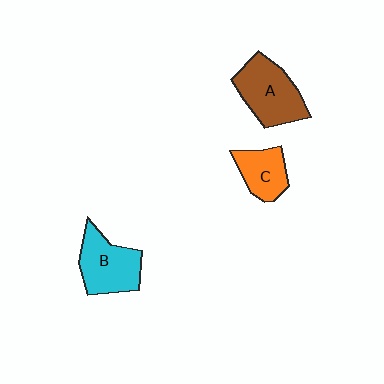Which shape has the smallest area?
Shape C (orange).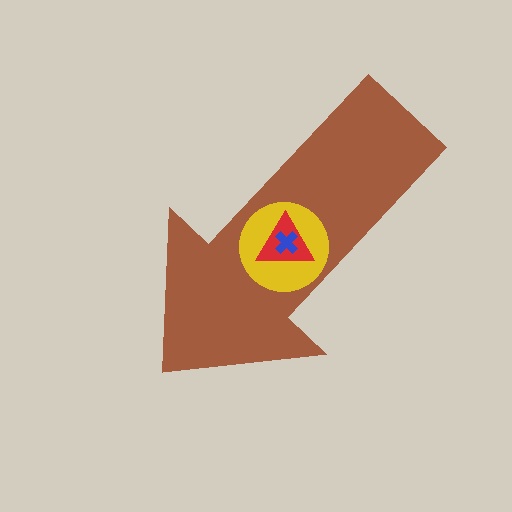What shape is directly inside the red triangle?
The blue cross.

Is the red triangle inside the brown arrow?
Yes.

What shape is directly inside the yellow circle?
The red triangle.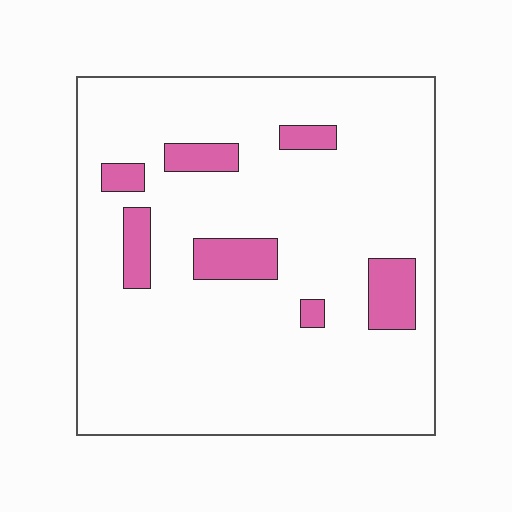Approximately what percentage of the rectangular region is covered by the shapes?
Approximately 10%.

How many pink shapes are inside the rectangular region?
7.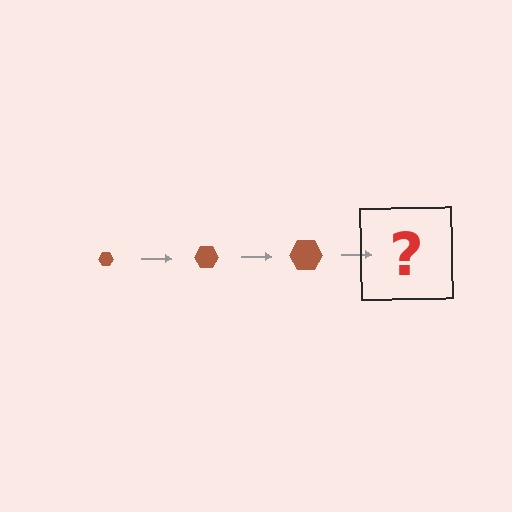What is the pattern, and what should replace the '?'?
The pattern is that the hexagon gets progressively larger each step. The '?' should be a brown hexagon, larger than the previous one.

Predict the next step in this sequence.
The next step is a brown hexagon, larger than the previous one.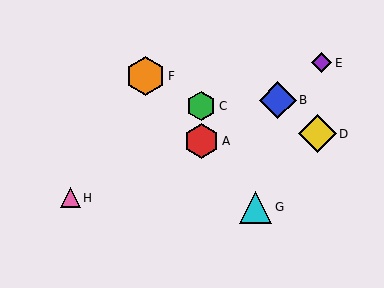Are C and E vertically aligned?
No, C is at x≈201 and E is at x≈322.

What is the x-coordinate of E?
Object E is at x≈322.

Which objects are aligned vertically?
Objects A, C are aligned vertically.